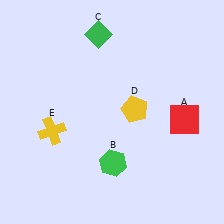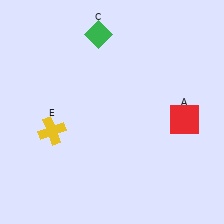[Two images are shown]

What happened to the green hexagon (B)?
The green hexagon (B) was removed in Image 2. It was in the bottom-right area of Image 1.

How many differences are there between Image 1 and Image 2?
There are 2 differences between the two images.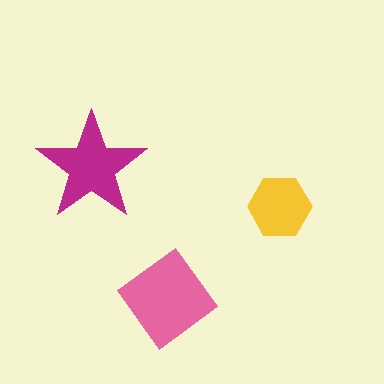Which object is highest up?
The magenta star is topmost.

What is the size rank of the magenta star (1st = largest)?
2nd.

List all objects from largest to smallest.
The pink diamond, the magenta star, the yellow hexagon.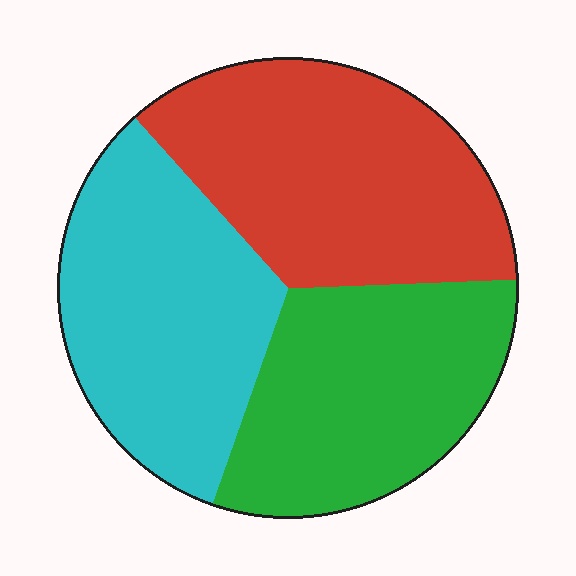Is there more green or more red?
Red.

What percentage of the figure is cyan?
Cyan covers 33% of the figure.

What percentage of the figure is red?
Red takes up about three eighths (3/8) of the figure.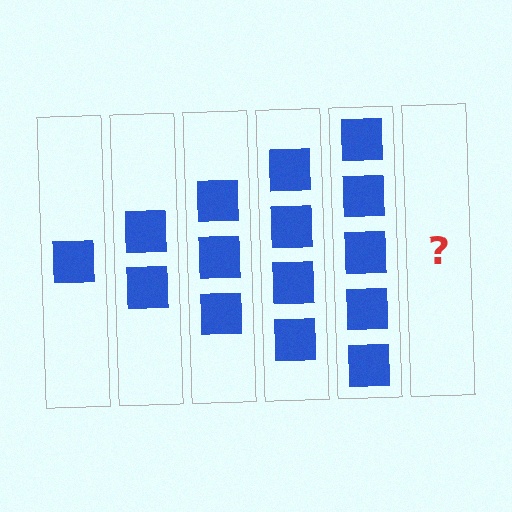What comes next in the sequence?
The next element should be 6 squares.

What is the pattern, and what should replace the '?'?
The pattern is that each step adds one more square. The '?' should be 6 squares.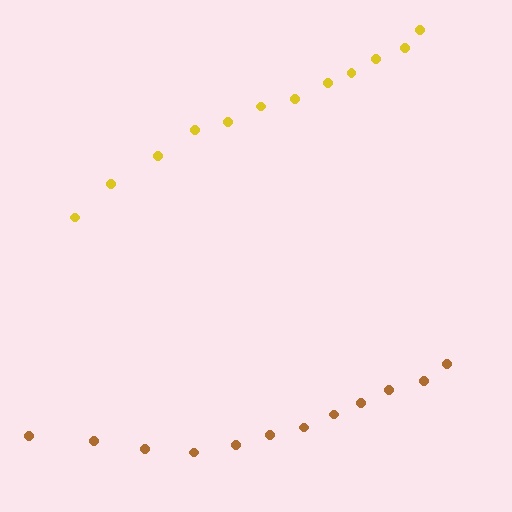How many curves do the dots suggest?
There are 2 distinct paths.